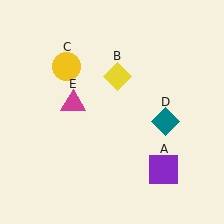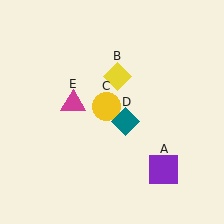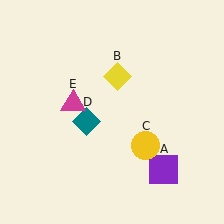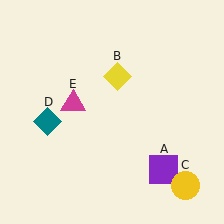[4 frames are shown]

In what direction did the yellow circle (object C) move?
The yellow circle (object C) moved down and to the right.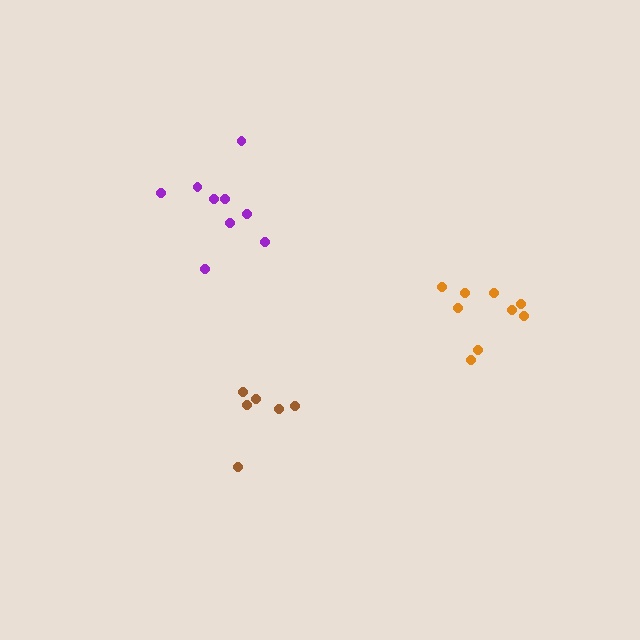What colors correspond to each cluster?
The clusters are colored: brown, purple, orange.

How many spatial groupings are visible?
There are 3 spatial groupings.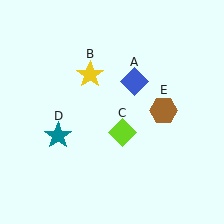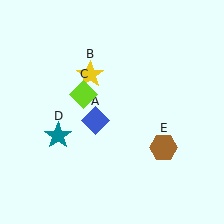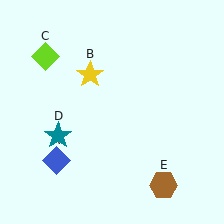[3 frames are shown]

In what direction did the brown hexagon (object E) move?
The brown hexagon (object E) moved down.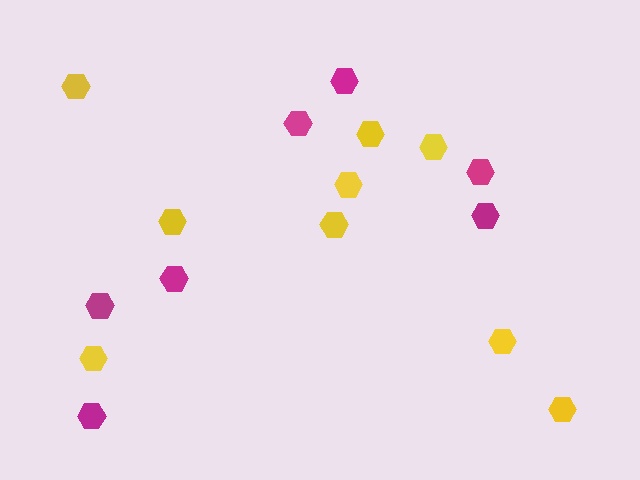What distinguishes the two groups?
There are 2 groups: one group of yellow hexagons (9) and one group of magenta hexagons (7).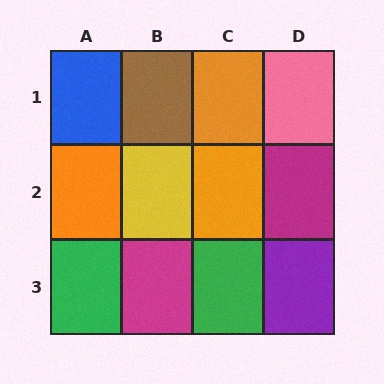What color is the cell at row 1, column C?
Orange.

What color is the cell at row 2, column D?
Magenta.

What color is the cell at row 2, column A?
Orange.